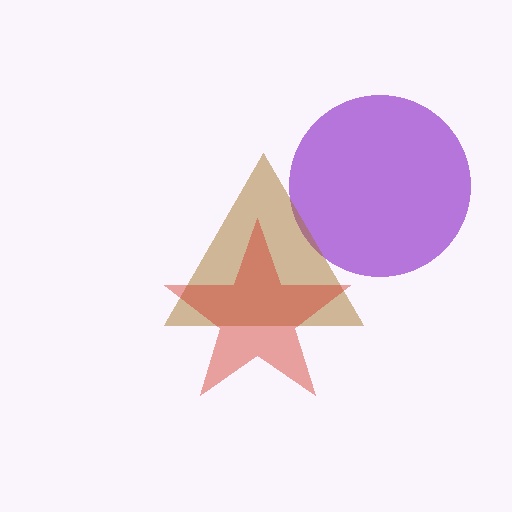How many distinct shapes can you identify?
There are 3 distinct shapes: a purple circle, a brown triangle, a red star.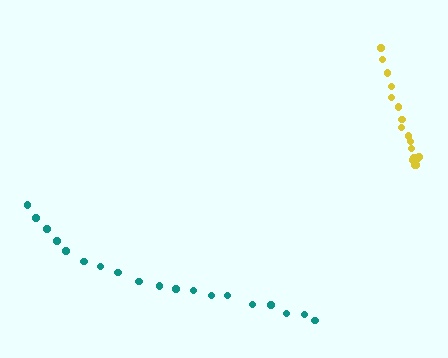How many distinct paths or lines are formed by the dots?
There are 2 distinct paths.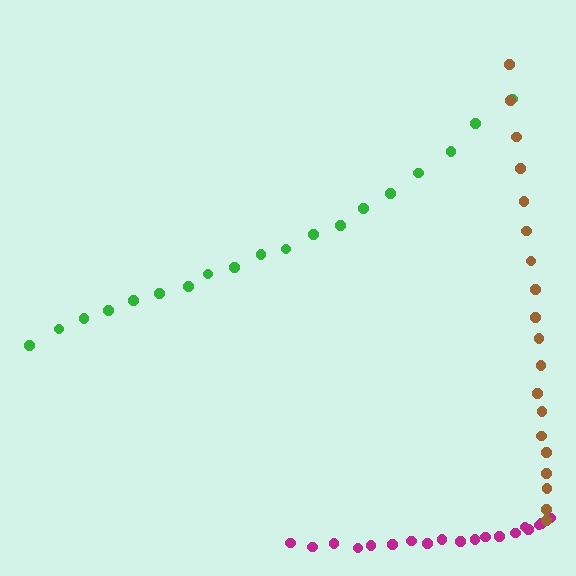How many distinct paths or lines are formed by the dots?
There are 3 distinct paths.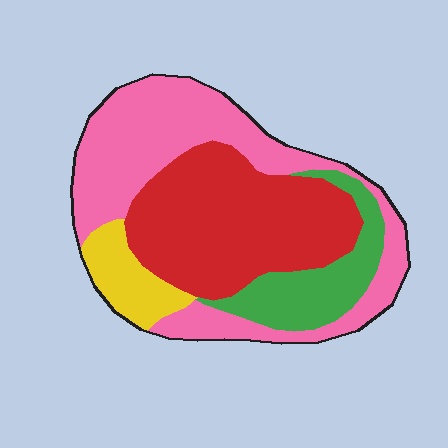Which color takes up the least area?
Yellow, at roughly 10%.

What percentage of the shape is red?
Red takes up about three eighths (3/8) of the shape.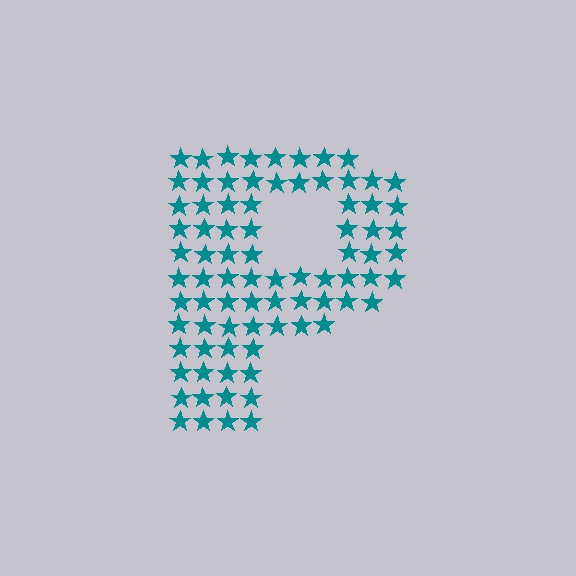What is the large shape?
The large shape is the letter P.